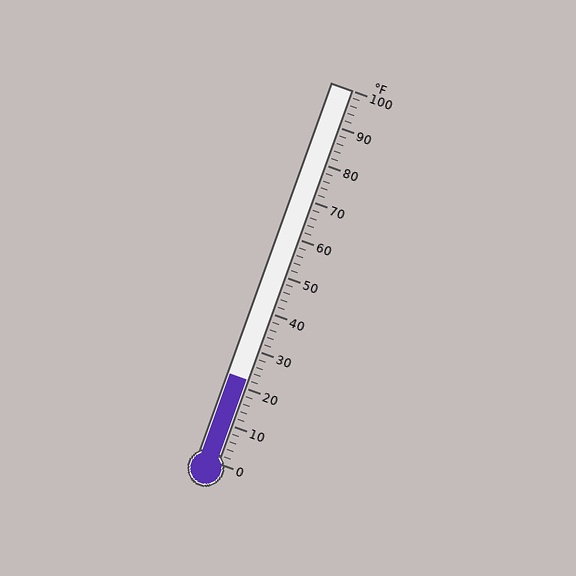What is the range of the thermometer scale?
The thermometer scale ranges from 0°F to 100°F.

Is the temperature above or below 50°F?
The temperature is below 50°F.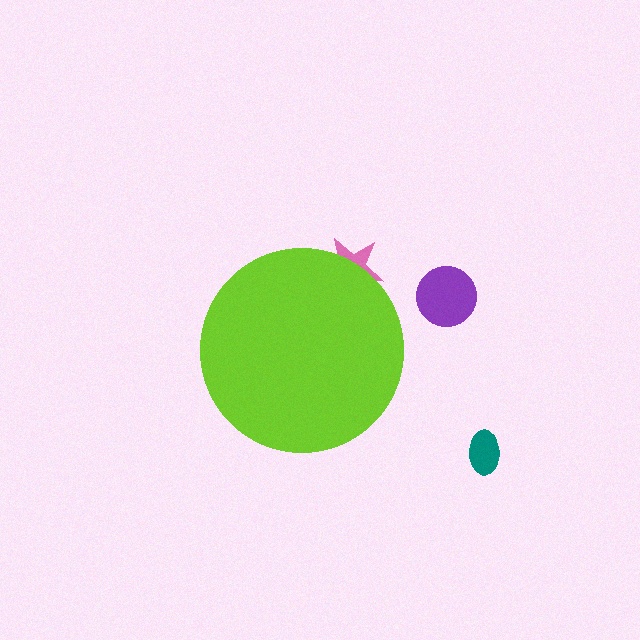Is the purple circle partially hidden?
No, the purple circle is fully visible.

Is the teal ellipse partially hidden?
No, the teal ellipse is fully visible.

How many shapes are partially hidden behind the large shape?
1 shape is partially hidden.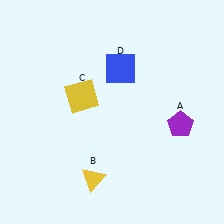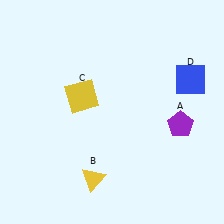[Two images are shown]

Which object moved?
The blue square (D) moved right.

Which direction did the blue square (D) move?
The blue square (D) moved right.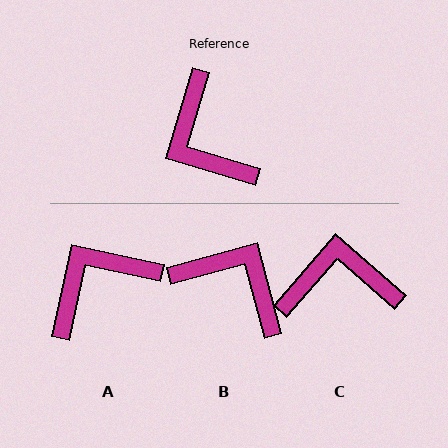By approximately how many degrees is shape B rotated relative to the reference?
Approximately 148 degrees clockwise.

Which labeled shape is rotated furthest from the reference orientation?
B, about 148 degrees away.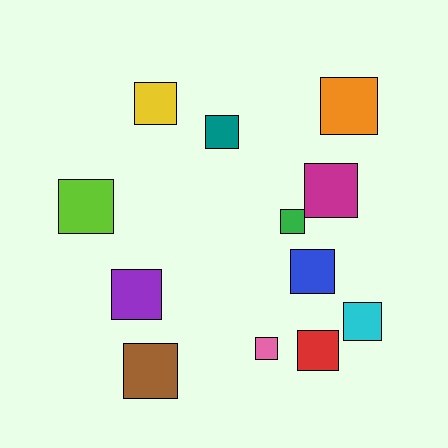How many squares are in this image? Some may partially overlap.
There are 12 squares.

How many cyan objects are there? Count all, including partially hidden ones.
There is 1 cyan object.